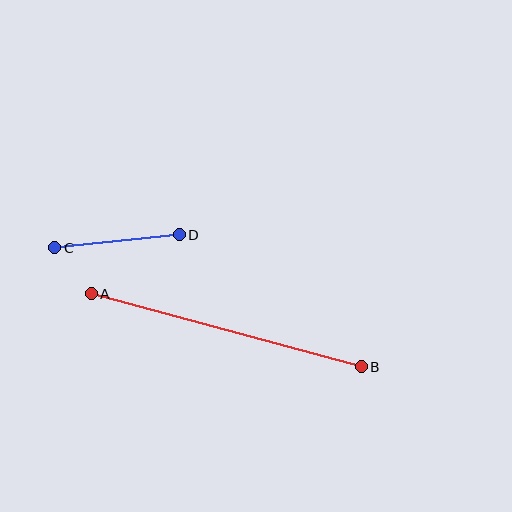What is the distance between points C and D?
The distance is approximately 125 pixels.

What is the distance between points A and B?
The distance is approximately 280 pixels.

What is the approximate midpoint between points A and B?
The midpoint is at approximately (226, 330) pixels.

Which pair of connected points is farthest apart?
Points A and B are farthest apart.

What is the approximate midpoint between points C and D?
The midpoint is at approximately (117, 241) pixels.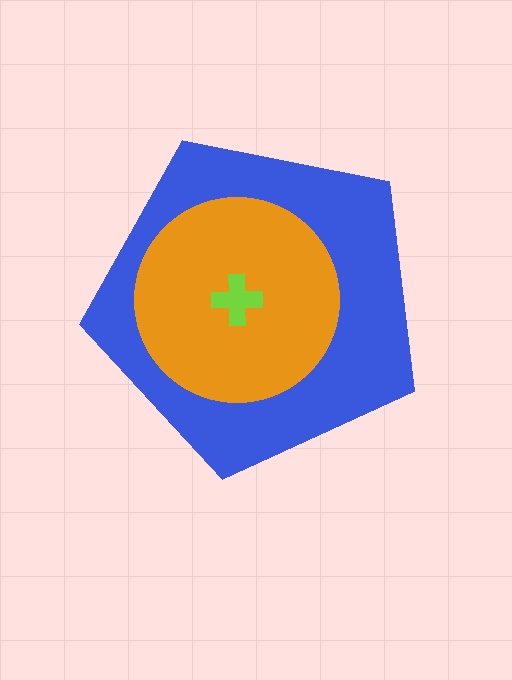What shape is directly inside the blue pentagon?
The orange circle.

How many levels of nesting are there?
3.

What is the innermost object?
The lime cross.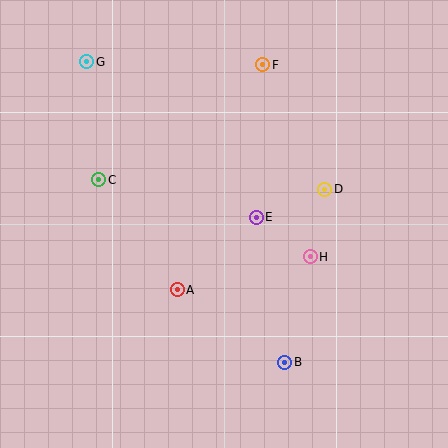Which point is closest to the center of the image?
Point E at (256, 217) is closest to the center.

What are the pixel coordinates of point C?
Point C is at (99, 180).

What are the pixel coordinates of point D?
Point D is at (325, 189).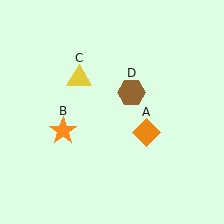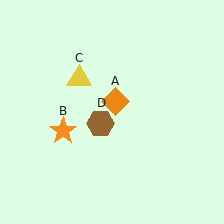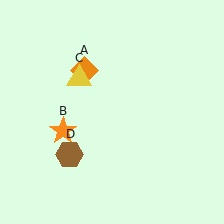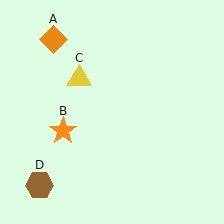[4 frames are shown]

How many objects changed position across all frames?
2 objects changed position: orange diamond (object A), brown hexagon (object D).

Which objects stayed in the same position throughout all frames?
Orange star (object B) and yellow triangle (object C) remained stationary.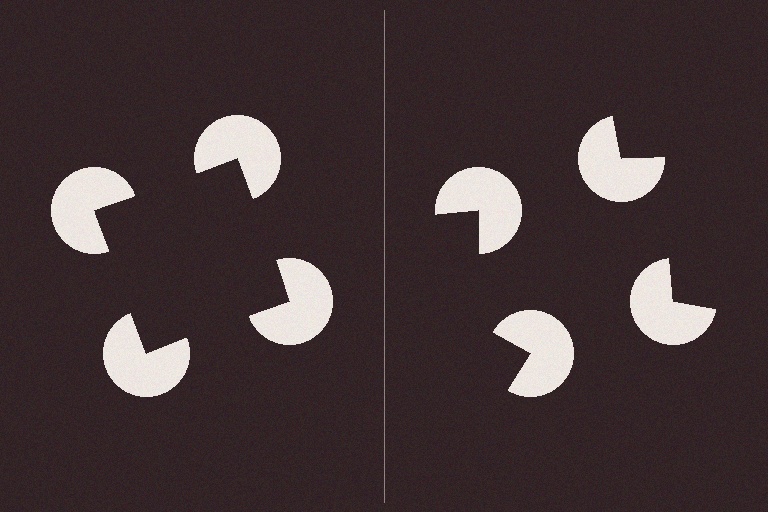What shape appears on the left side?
An illusory square.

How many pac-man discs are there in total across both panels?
8 — 4 on each side.